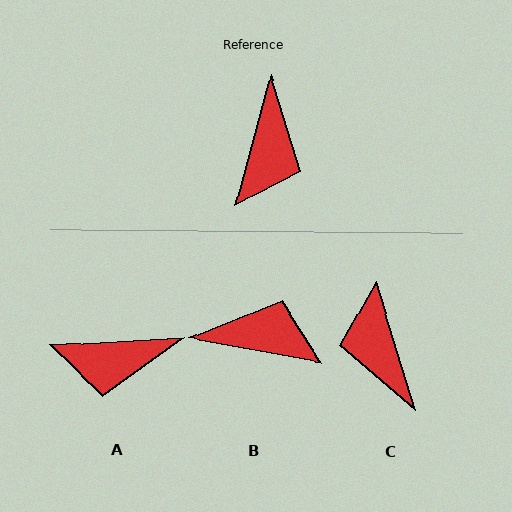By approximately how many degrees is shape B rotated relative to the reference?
Approximately 95 degrees counter-clockwise.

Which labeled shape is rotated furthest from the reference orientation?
C, about 147 degrees away.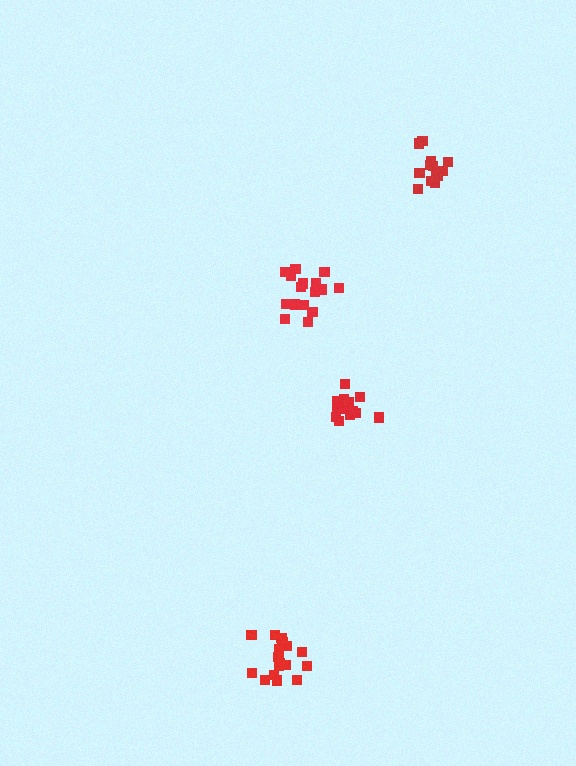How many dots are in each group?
Group 1: 13 dots, Group 2: 16 dots, Group 3: 13 dots, Group 4: 19 dots (61 total).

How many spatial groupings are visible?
There are 4 spatial groupings.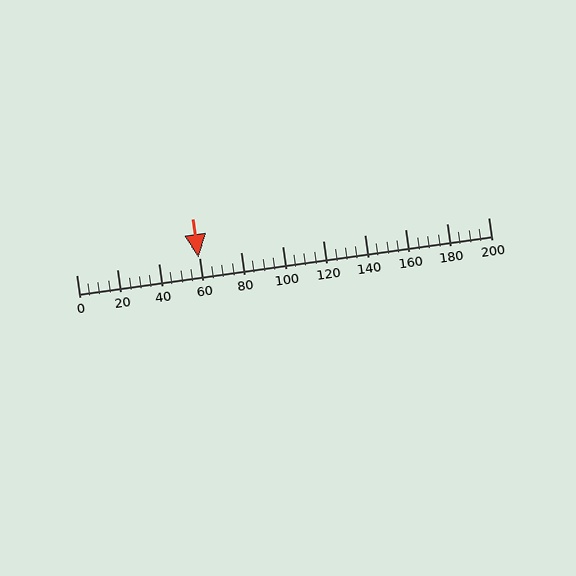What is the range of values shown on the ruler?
The ruler shows values from 0 to 200.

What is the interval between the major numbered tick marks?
The major tick marks are spaced 20 units apart.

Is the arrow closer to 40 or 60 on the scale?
The arrow is closer to 60.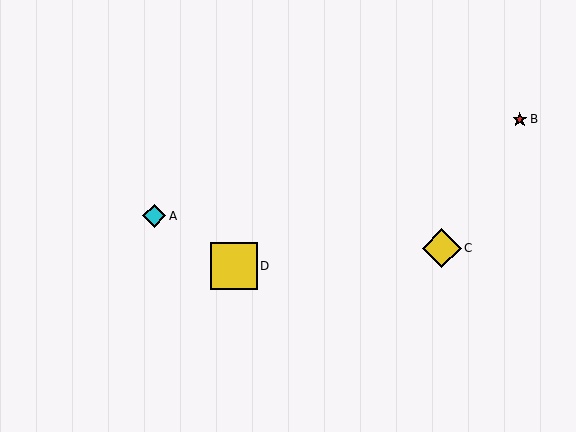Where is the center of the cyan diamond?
The center of the cyan diamond is at (154, 216).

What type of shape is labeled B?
Shape B is a red star.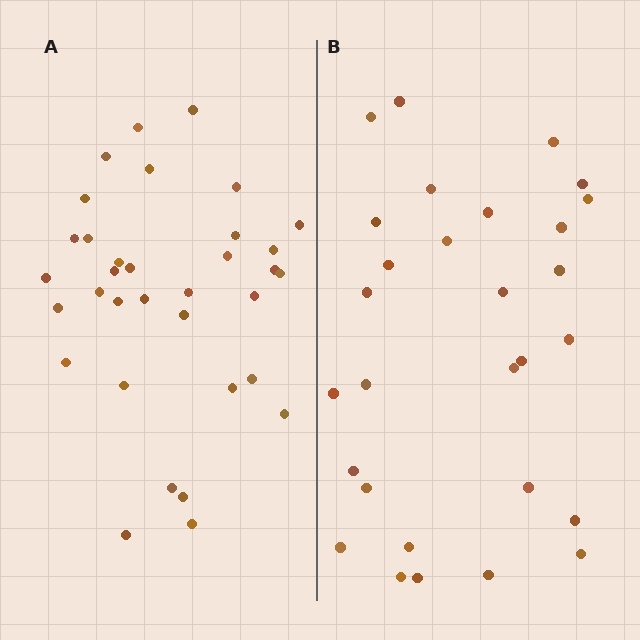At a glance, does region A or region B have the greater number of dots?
Region A (the left region) has more dots.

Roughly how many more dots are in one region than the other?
Region A has about 5 more dots than region B.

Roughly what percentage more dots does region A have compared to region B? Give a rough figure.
About 15% more.